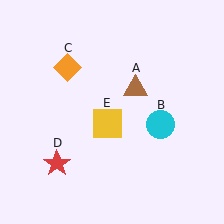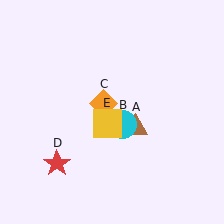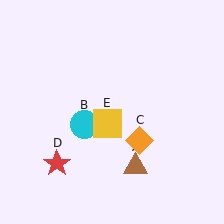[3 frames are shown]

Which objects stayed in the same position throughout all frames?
Red star (object D) and yellow square (object E) remained stationary.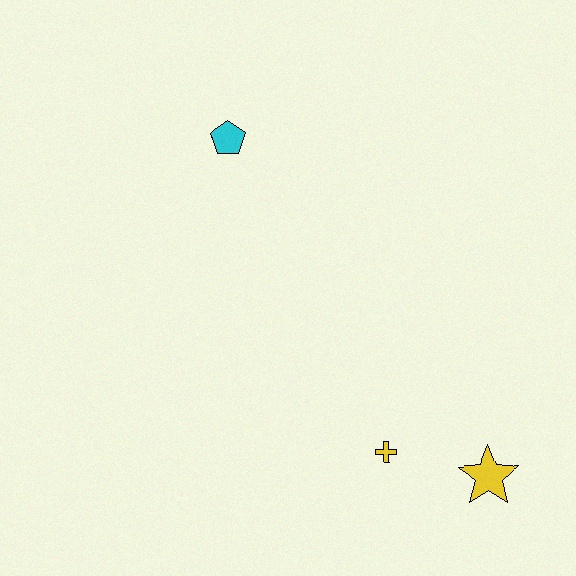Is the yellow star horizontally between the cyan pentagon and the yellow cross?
No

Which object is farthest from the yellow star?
The cyan pentagon is farthest from the yellow star.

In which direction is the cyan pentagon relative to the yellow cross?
The cyan pentagon is above the yellow cross.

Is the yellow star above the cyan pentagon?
No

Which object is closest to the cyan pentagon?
The yellow cross is closest to the cyan pentagon.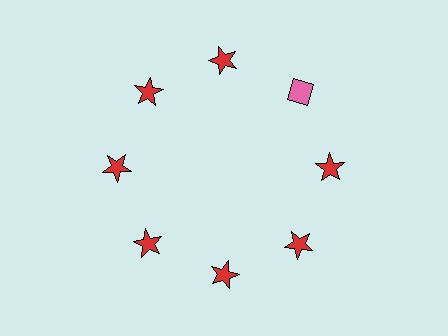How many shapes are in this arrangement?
There are 8 shapes arranged in a ring pattern.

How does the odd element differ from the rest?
It differs in both color (pink instead of red) and shape (diamond instead of star).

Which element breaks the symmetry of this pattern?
The pink diamond at roughly the 2 o'clock position breaks the symmetry. All other shapes are red stars.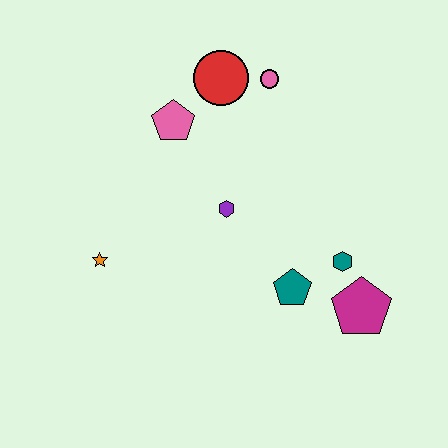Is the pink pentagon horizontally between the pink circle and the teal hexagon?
No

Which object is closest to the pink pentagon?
The red circle is closest to the pink pentagon.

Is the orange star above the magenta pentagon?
Yes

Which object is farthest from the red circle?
The magenta pentagon is farthest from the red circle.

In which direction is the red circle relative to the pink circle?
The red circle is to the left of the pink circle.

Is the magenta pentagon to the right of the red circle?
Yes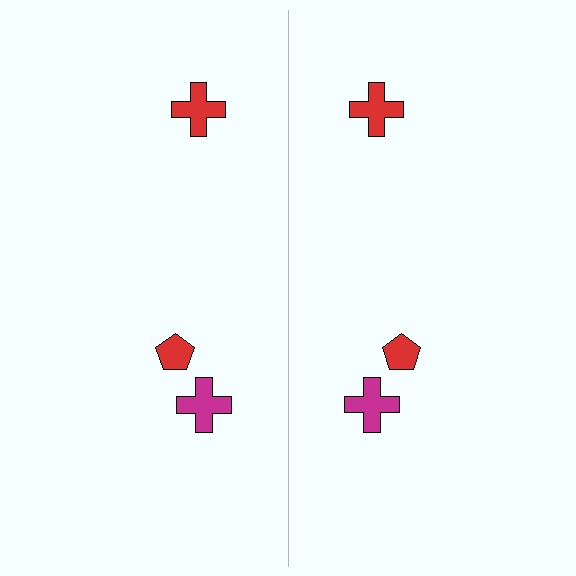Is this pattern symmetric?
Yes, this pattern has bilateral (reflection) symmetry.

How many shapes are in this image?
There are 6 shapes in this image.